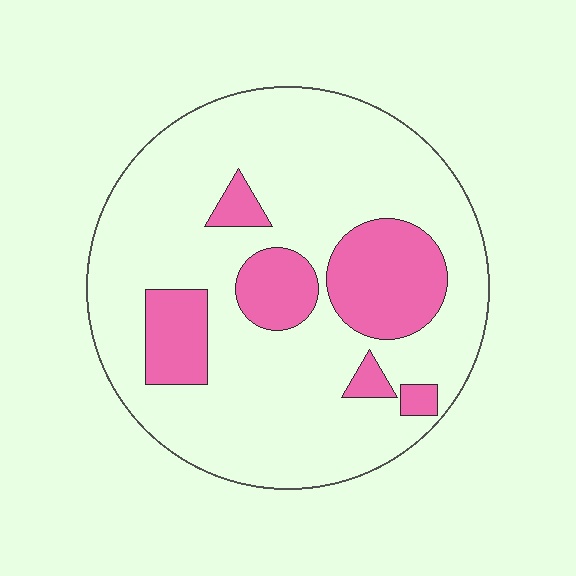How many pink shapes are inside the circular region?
6.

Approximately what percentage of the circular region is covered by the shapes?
Approximately 20%.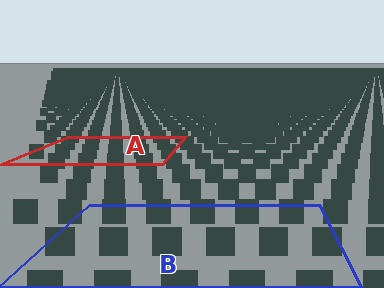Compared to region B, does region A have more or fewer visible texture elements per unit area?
Region A has more texture elements per unit area — they are packed more densely because it is farther away.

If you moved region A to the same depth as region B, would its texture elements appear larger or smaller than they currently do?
They would appear larger. At a closer depth, the same texture elements are projected at a bigger on-screen size.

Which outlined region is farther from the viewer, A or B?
Region A is farther from the viewer — the texture elements inside it appear smaller and more densely packed.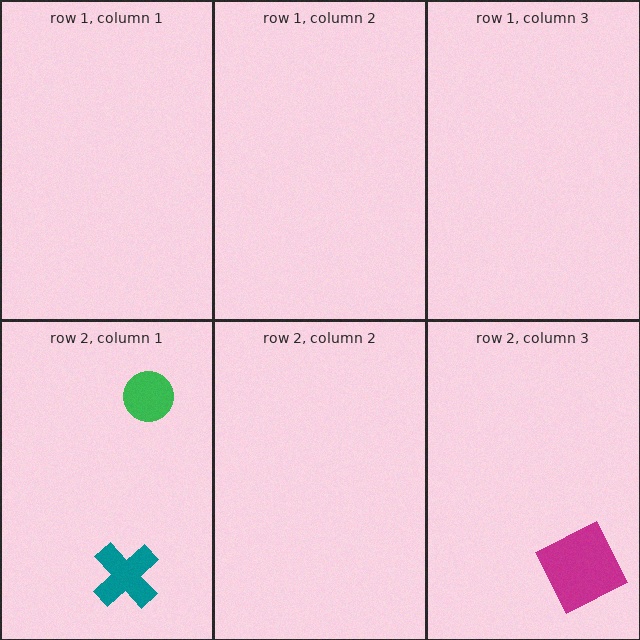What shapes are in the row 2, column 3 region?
The magenta square.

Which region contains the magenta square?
The row 2, column 3 region.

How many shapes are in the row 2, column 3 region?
1.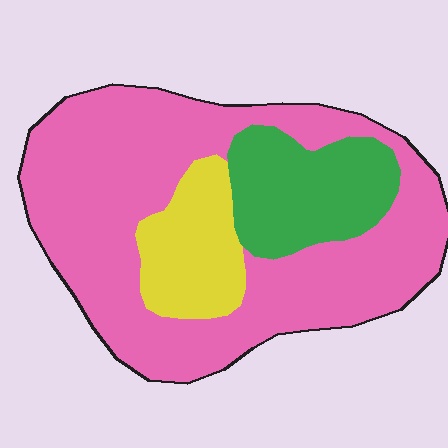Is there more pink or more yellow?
Pink.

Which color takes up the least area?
Yellow, at roughly 15%.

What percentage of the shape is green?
Green covers roughly 20% of the shape.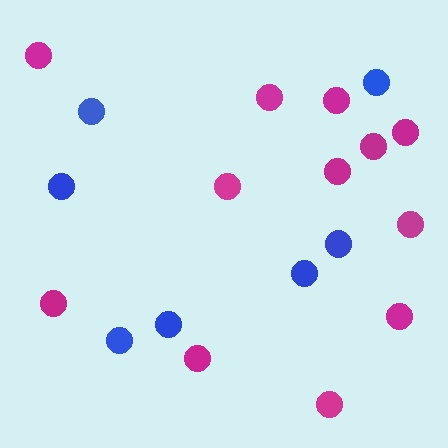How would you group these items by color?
There are 2 groups: one group of blue circles (7) and one group of magenta circles (12).